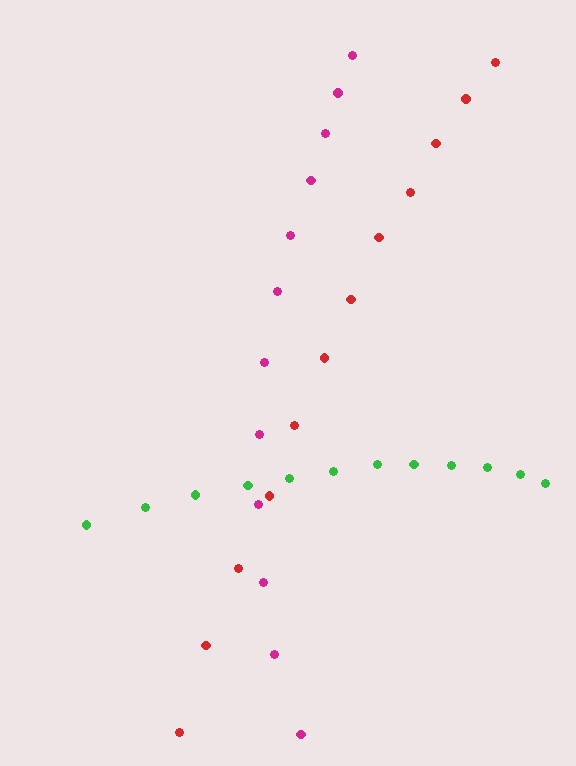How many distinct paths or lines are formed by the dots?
There are 3 distinct paths.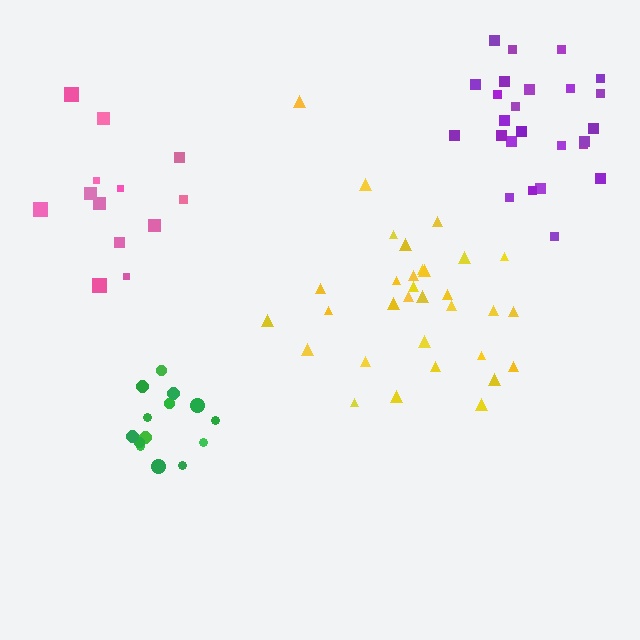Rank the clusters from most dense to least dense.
green, purple, yellow, pink.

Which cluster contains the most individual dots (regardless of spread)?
Yellow (32).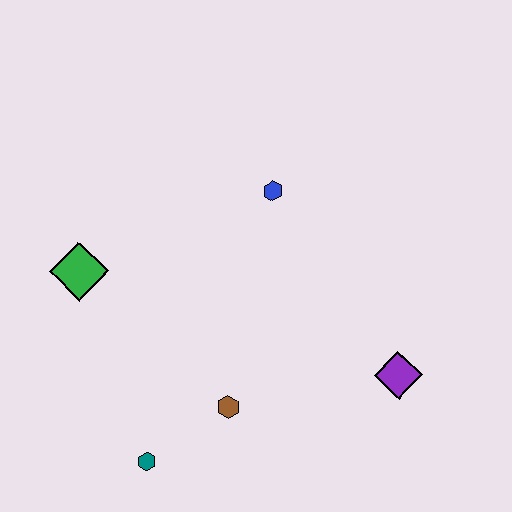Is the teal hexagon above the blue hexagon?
No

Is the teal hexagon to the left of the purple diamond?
Yes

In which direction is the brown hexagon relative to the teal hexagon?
The brown hexagon is to the right of the teal hexagon.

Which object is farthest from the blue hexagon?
The teal hexagon is farthest from the blue hexagon.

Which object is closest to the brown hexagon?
The teal hexagon is closest to the brown hexagon.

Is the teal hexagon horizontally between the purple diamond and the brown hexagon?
No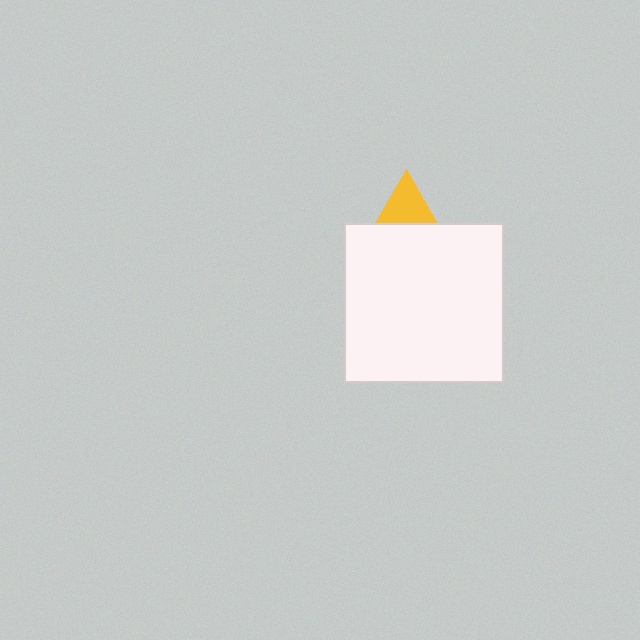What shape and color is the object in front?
The object in front is a white rectangle.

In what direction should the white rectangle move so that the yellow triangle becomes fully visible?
The white rectangle should move down. That is the shortest direction to clear the overlap and leave the yellow triangle fully visible.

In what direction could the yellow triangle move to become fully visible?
The yellow triangle could move up. That would shift it out from behind the white rectangle entirely.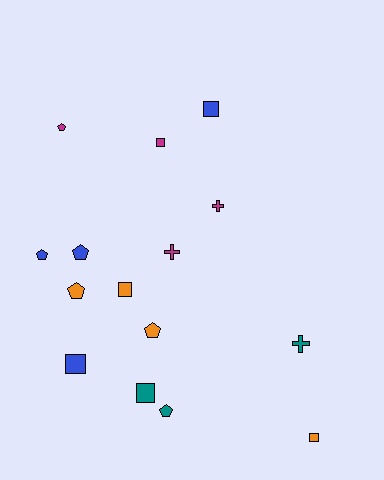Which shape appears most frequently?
Square, with 6 objects.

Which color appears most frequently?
Magenta, with 4 objects.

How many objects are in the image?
There are 15 objects.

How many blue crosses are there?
There are no blue crosses.